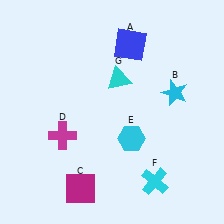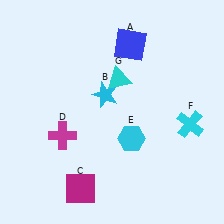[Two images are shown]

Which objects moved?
The objects that moved are: the cyan star (B), the cyan cross (F).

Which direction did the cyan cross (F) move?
The cyan cross (F) moved up.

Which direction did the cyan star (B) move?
The cyan star (B) moved left.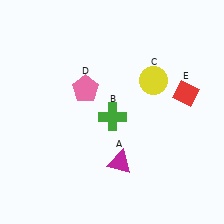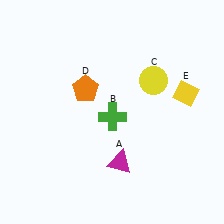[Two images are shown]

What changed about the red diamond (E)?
In Image 1, E is red. In Image 2, it changed to yellow.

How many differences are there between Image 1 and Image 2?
There are 2 differences between the two images.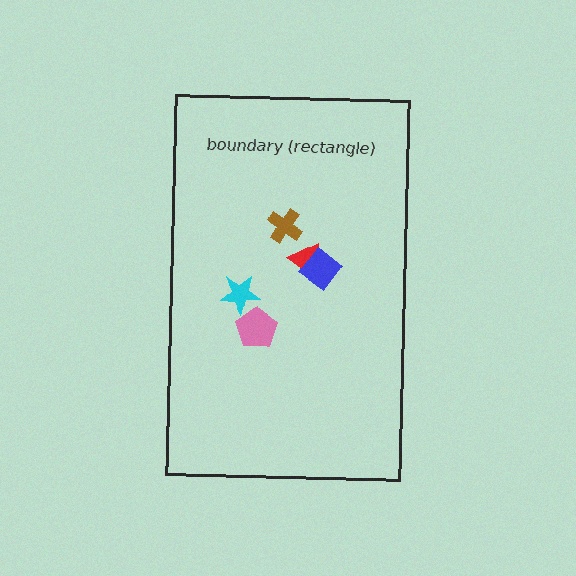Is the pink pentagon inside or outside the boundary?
Inside.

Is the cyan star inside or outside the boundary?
Inside.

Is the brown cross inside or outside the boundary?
Inside.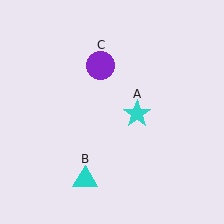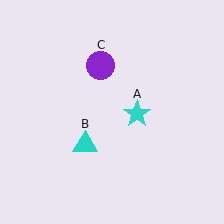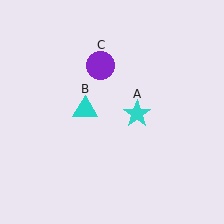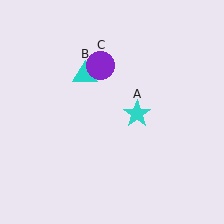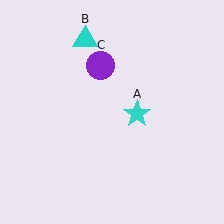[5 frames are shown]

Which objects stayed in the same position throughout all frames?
Cyan star (object A) and purple circle (object C) remained stationary.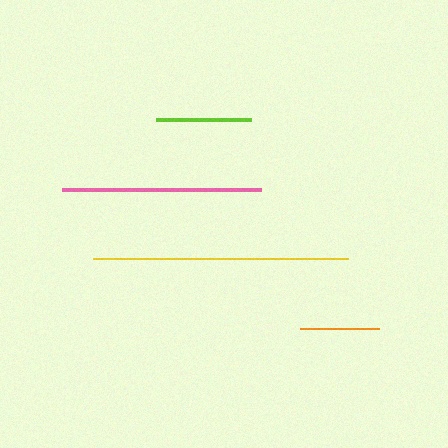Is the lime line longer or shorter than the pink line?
The pink line is longer than the lime line.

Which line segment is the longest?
The yellow line is the longest at approximately 255 pixels.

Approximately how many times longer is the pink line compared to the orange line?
The pink line is approximately 2.5 times the length of the orange line.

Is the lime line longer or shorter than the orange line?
The lime line is longer than the orange line.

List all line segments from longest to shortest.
From longest to shortest: yellow, pink, lime, orange.